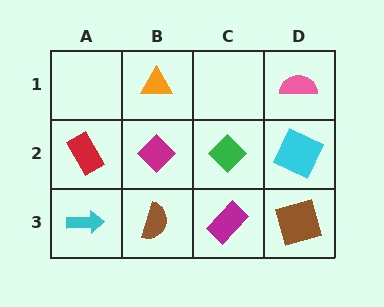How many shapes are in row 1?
2 shapes.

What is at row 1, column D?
A pink semicircle.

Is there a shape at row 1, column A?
No, that cell is empty.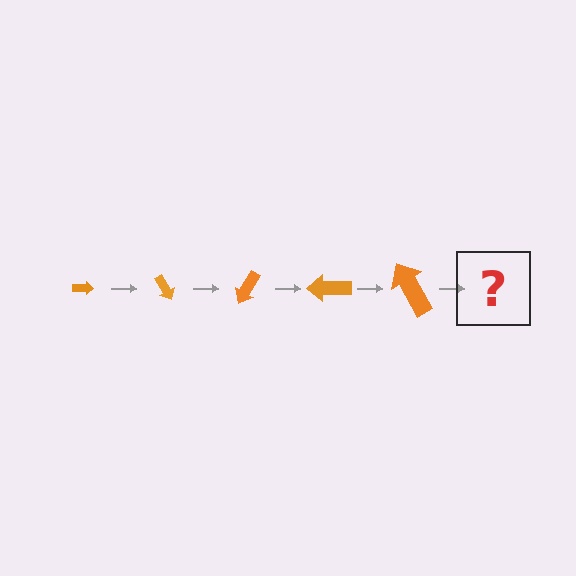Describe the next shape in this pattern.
It should be an arrow, larger than the previous one and rotated 300 degrees from the start.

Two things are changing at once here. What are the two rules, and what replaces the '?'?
The two rules are that the arrow grows larger each step and it rotates 60 degrees each step. The '?' should be an arrow, larger than the previous one and rotated 300 degrees from the start.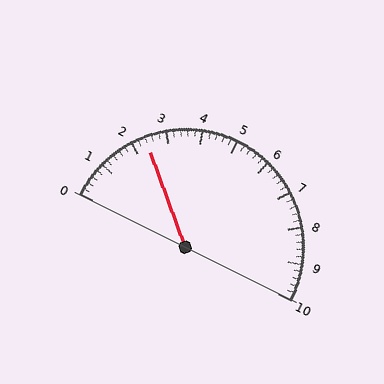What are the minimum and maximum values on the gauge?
The gauge ranges from 0 to 10.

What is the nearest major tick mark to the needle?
The nearest major tick mark is 2.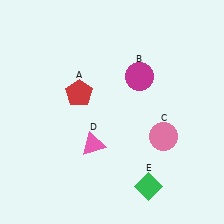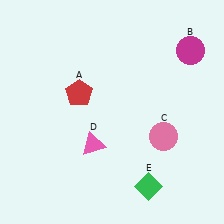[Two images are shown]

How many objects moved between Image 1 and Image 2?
1 object moved between the two images.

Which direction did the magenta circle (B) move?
The magenta circle (B) moved right.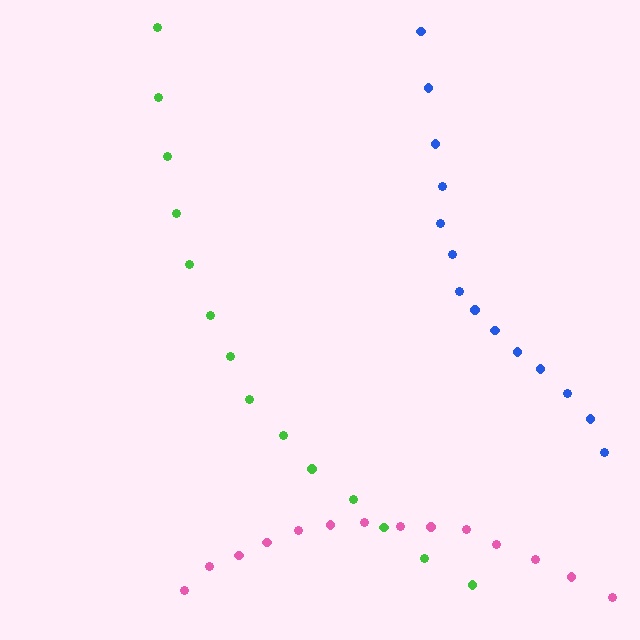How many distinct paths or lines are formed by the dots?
There are 3 distinct paths.